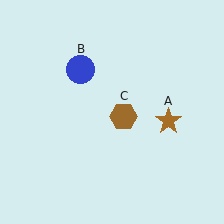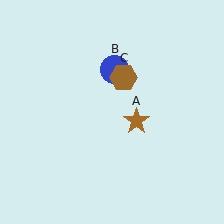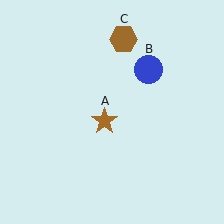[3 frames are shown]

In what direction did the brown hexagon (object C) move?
The brown hexagon (object C) moved up.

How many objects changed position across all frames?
3 objects changed position: brown star (object A), blue circle (object B), brown hexagon (object C).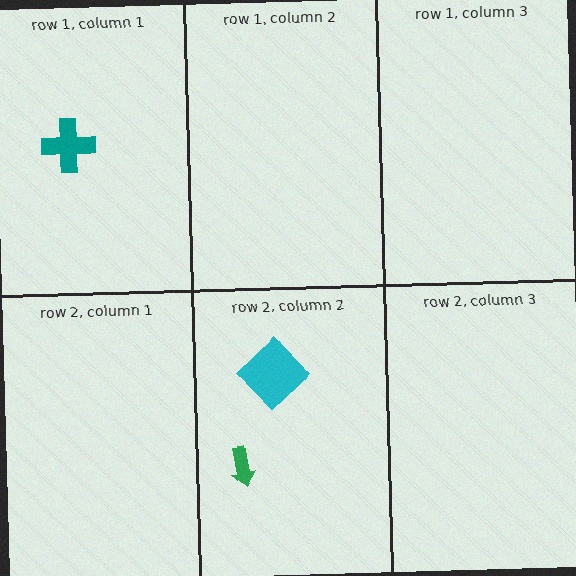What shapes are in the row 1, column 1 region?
The teal cross.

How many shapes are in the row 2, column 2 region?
2.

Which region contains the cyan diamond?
The row 2, column 2 region.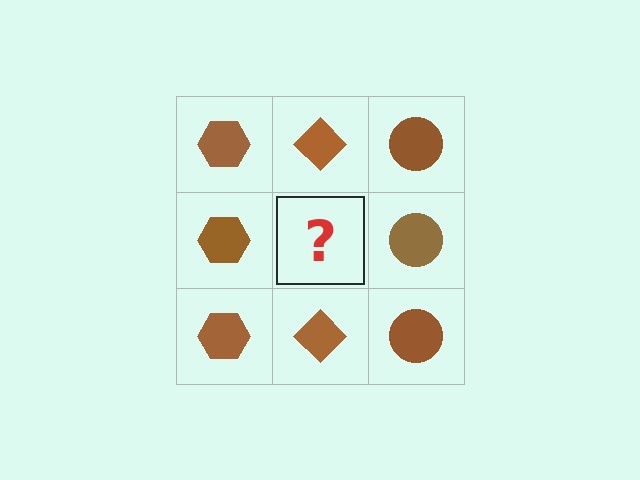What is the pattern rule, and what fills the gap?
The rule is that each column has a consistent shape. The gap should be filled with a brown diamond.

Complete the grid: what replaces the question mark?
The question mark should be replaced with a brown diamond.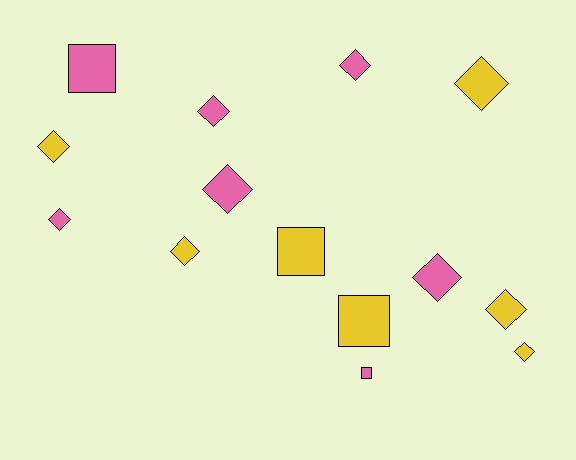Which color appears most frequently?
Pink, with 7 objects.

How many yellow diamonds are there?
There are 5 yellow diamonds.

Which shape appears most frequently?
Diamond, with 10 objects.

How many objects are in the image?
There are 14 objects.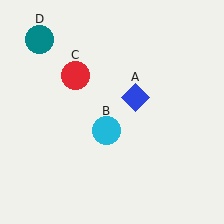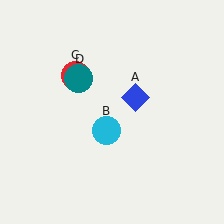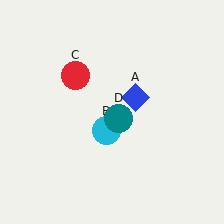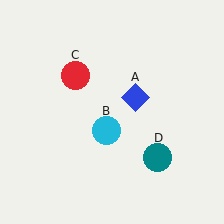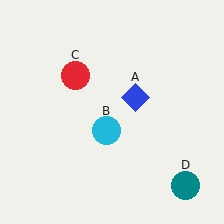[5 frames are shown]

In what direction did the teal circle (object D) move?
The teal circle (object D) moved down and to the right.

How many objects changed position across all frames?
1 object changed position: teal circle (object D).